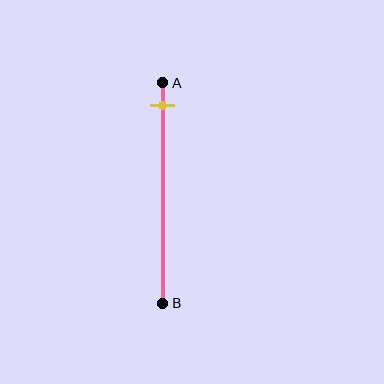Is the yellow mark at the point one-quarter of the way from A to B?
No, the mark is at about 10% from A, not at the 25% one-quarter point.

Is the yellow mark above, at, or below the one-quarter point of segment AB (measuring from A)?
The yellow mark is above the one-quarter point of segment AB.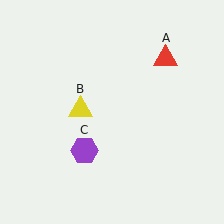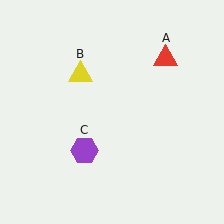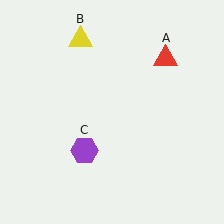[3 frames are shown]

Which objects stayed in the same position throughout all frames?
Red triangle (object A) and purple hexagon (object C) remained stationary.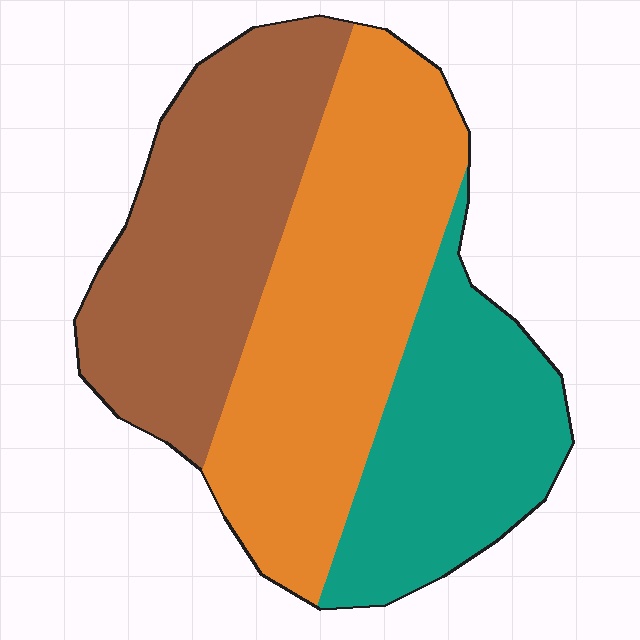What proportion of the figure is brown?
Brown covers around 35% of the figure.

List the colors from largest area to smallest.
From largest to smallest: orange, brown, teal.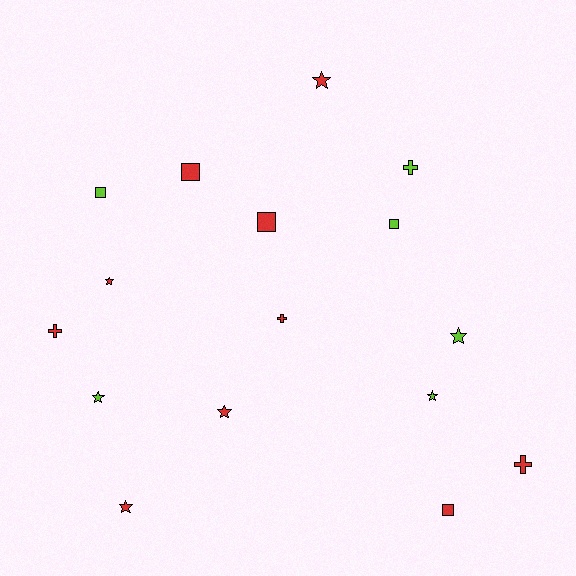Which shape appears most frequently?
Star, with 7 objects.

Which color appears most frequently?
Red, with 10 objects.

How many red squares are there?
There are 3 red squares.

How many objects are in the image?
There are 16 objects.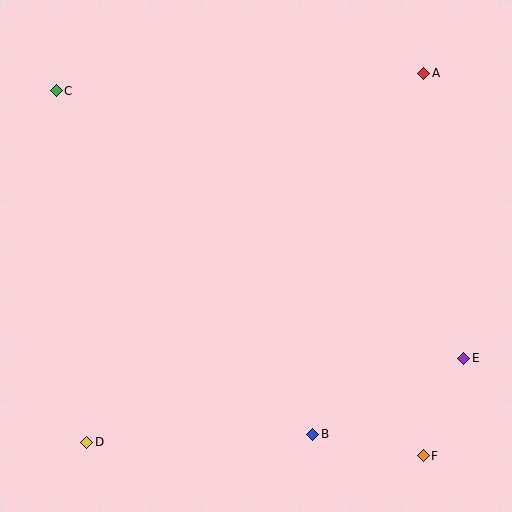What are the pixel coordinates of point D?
Point D is at (87, 442).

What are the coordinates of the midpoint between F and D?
The midpoint between F and D is at (255, 449).